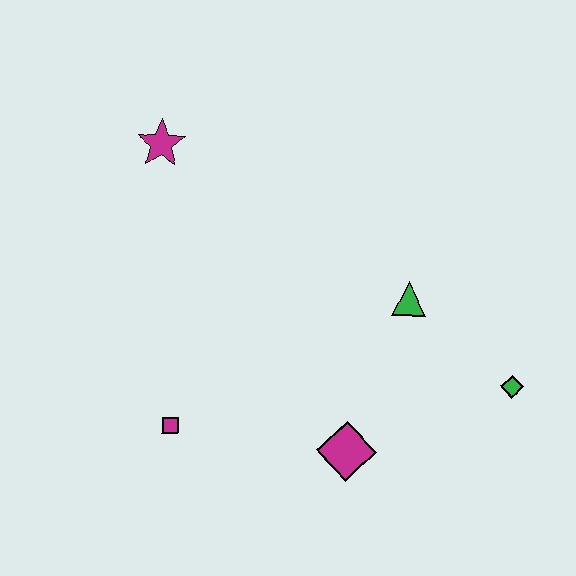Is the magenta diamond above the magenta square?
No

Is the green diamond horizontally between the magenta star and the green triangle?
No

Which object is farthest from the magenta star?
The green diamond is farthest from the magenta star.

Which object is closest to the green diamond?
The green triangle is closest to the green diamond.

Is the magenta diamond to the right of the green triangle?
No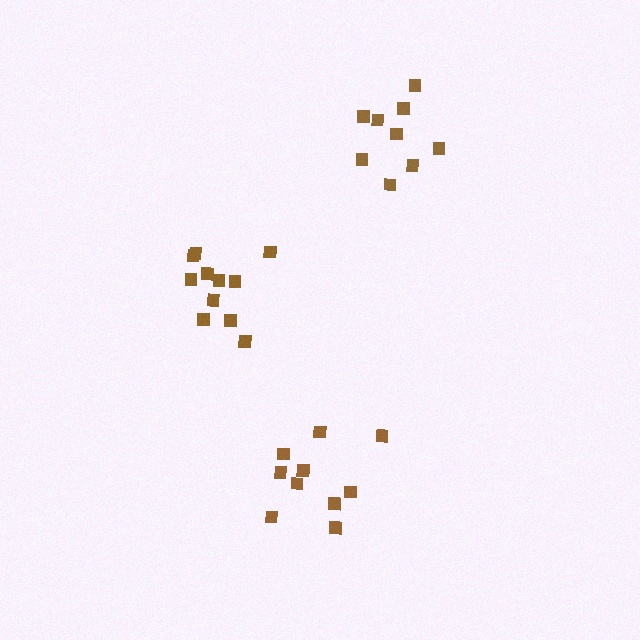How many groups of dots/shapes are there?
There are 3 groups.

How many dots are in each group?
Group 1: 10 dots, Group 2: 11 dots, Group 3: 9 dots (30 total).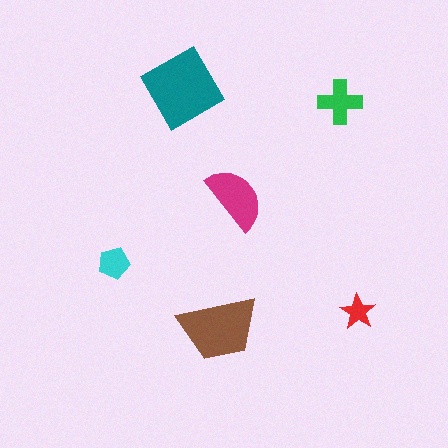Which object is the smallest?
The red star.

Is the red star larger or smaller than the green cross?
Smaller.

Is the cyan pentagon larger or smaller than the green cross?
Smaller.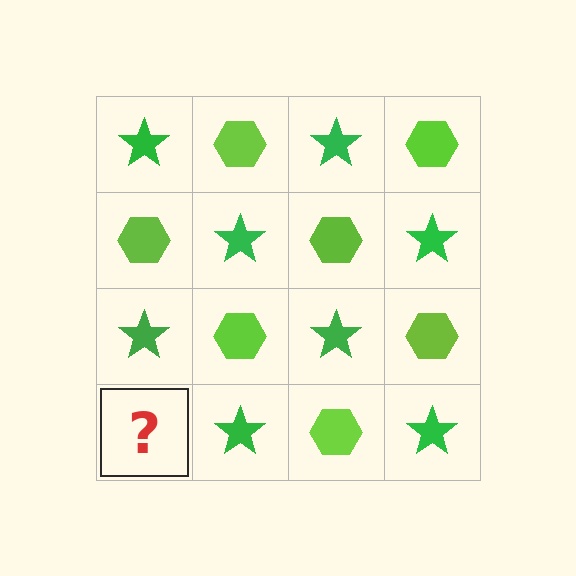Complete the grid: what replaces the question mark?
The question mark should be replaced with a lime hexagon.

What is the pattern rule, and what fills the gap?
The rule is that it alternates green star and lime hexagon in a checkerboard pattern. The gap should be filled with a lime hexagon.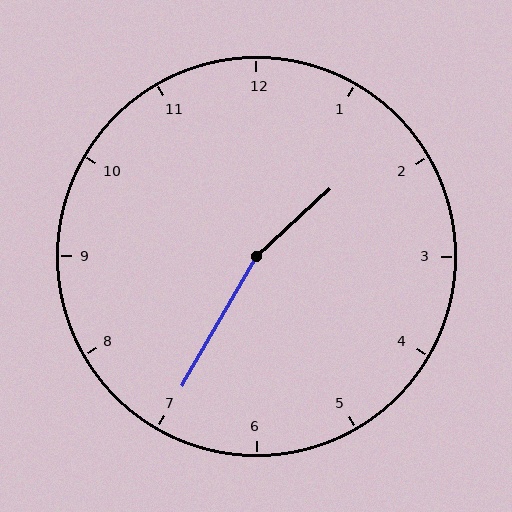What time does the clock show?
1:35.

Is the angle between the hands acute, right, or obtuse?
It is obtuse.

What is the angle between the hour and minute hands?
Approximately 162 degrees.